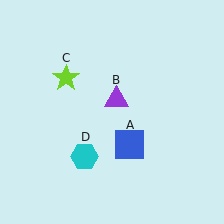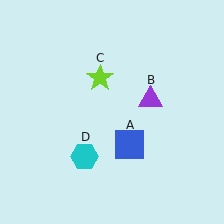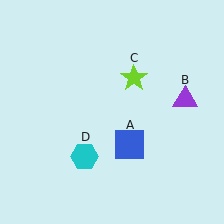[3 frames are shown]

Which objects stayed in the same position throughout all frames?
Blue square (object A) and cyan hexagon (object D) remained stationary.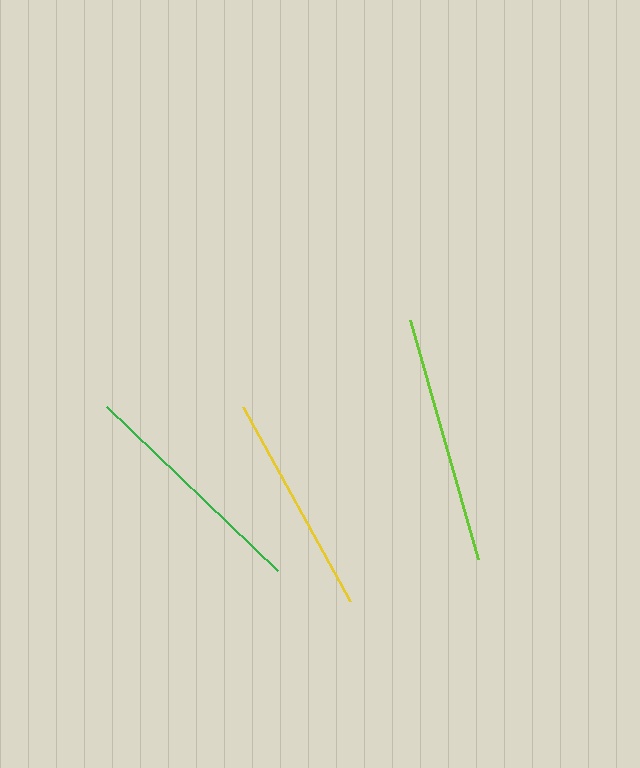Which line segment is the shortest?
The yellow line is the shortest at approximately 222 pixels.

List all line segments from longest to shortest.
From longest to shortest: lime, green, yellow.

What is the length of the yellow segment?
The yellow segment is approximately 222 pixels long.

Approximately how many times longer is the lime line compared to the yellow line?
The lime line is approximately 1.1 times the length of the yellow line.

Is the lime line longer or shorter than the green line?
The lime line is longer than the green line.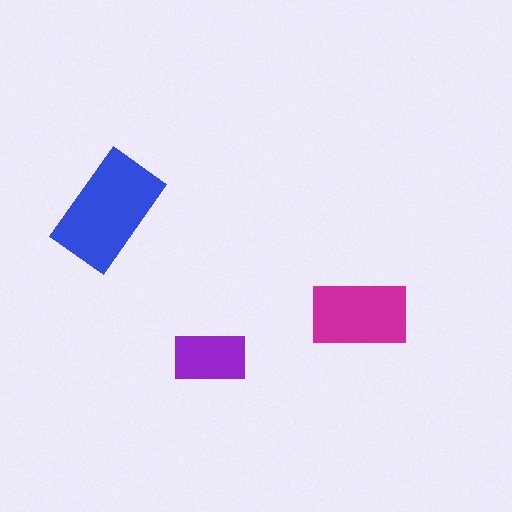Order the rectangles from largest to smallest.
the blue one, the magenta one, the purple one.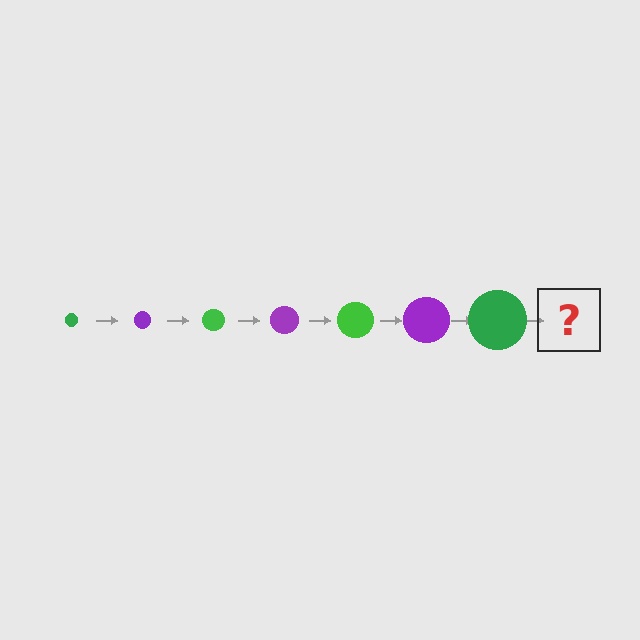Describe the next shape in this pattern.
It should be a purple circle, larger than the previous one.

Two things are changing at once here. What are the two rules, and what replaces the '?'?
The two rules are that the circle grows larger each step and the color cycles through green and purple. The '?' should be a purple circle, larger than the previous one.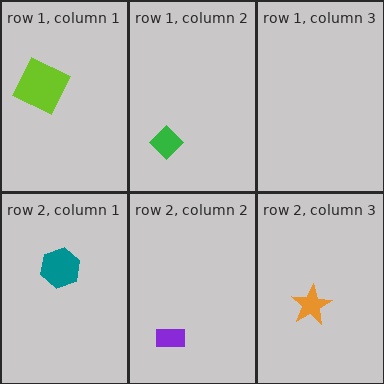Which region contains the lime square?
The row 1, column 1 region.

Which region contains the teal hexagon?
The row 2, column 1 region.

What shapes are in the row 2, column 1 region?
The teal hexagon.